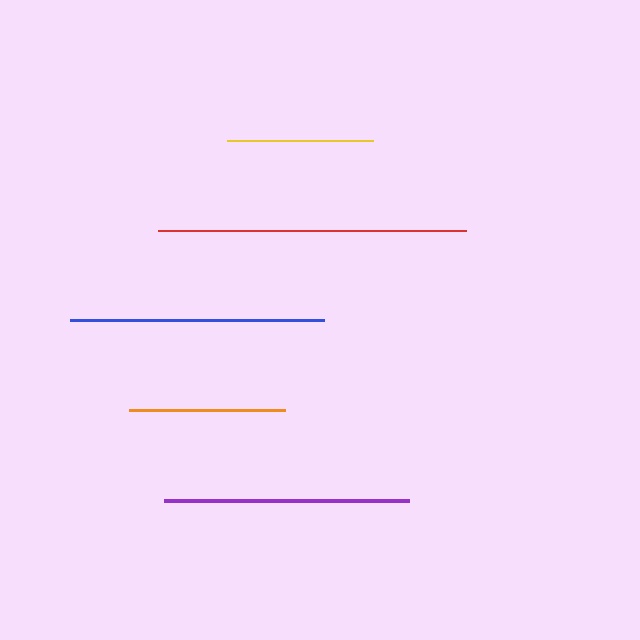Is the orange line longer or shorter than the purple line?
The purple line is longer than the orange line.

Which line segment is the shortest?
The yellow line is the shortest at approximately 146 pixels.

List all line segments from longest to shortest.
From longest to shortest: red, blue, purple, orange, yellow.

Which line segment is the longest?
The red line is the longest at approximately 308 pixels.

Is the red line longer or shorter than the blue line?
The red line is longer than the blue line.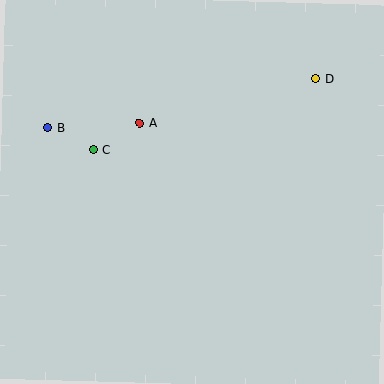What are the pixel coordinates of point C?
Point C is at (94, 149).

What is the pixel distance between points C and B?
The distance between C and B is 51 pixels.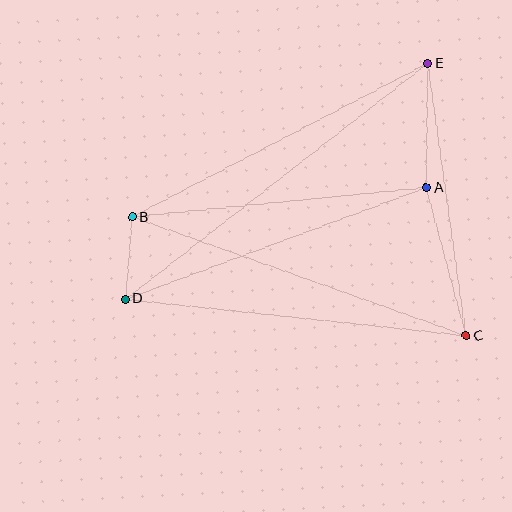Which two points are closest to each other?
Points B and D are closest to each other.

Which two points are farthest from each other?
Points D and E are farthest from each other.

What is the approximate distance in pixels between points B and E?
The distance between B and E is approximately 333 pixels.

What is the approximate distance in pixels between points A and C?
The distance between A and C is approximately 153 pixels.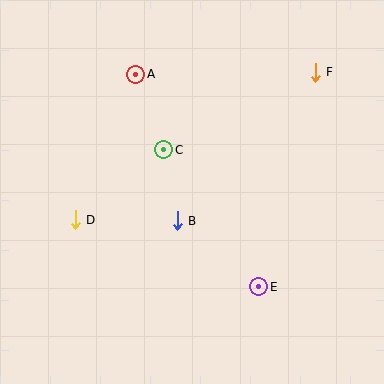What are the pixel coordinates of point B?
Point B is at (177, 221).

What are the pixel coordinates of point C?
Point C is at (164, 150).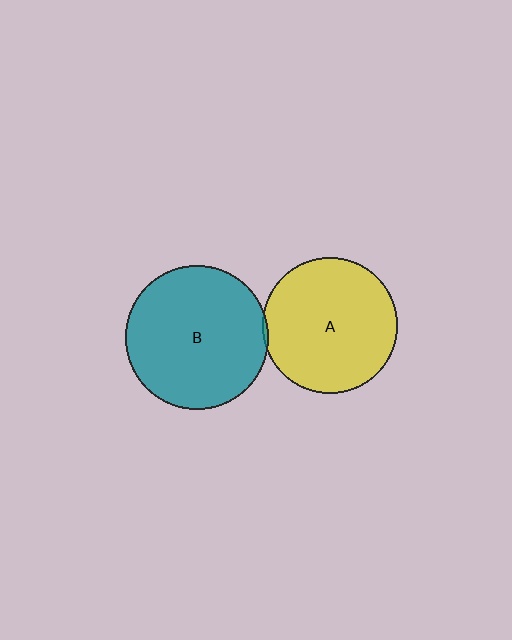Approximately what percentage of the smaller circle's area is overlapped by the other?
Approximately 5%.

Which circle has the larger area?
Circle B (teal).